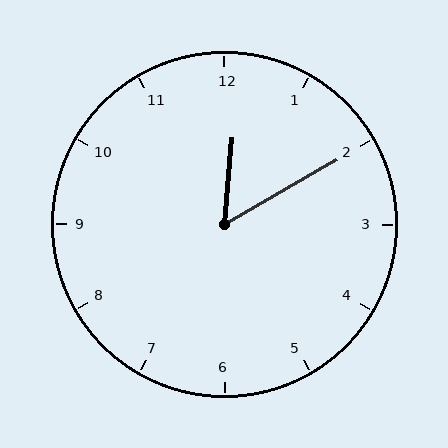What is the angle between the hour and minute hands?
Approximately 55 degrees.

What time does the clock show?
12:10.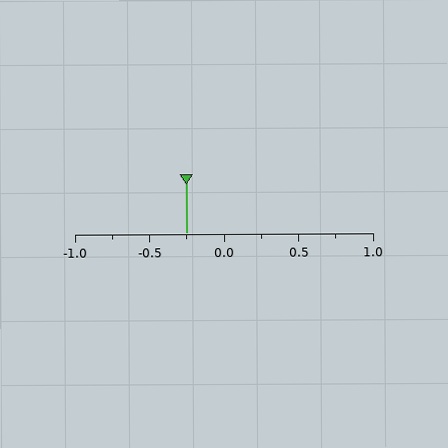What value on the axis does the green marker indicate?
The marker indicates approximately -0.25.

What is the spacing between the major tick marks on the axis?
The major ticks are spaced 0.5 apart.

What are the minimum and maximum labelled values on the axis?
The axis runs from -1.0 to 1.0.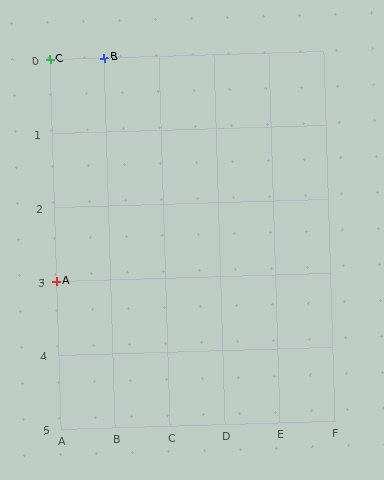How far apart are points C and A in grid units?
Points C and A are 3 rows apart.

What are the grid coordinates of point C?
Point C is at grid coordinates (A, 0).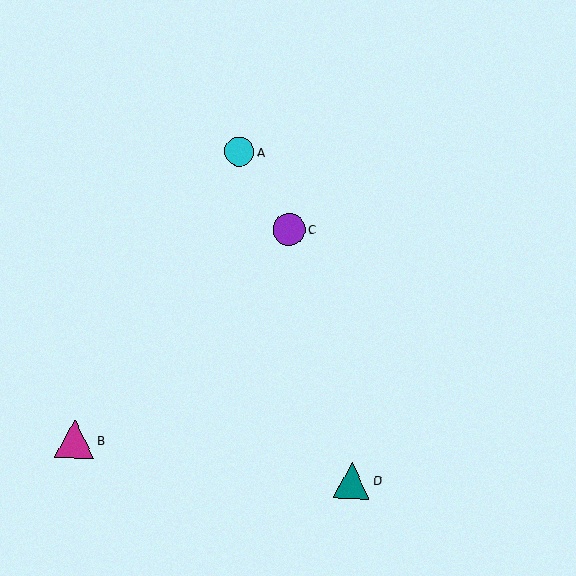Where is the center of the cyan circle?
The center of the cyan circle is at (239, 152).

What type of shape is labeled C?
Shape C is a purple circle.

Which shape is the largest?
The magenta triangle (labeled B) is the largest.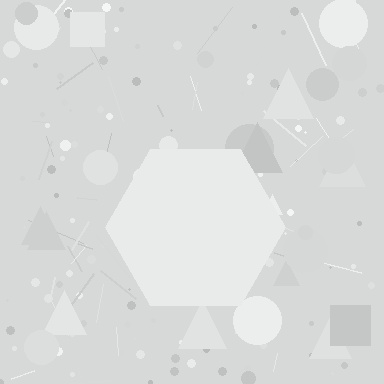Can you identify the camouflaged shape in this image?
The camouflaged shape is a hexagon.